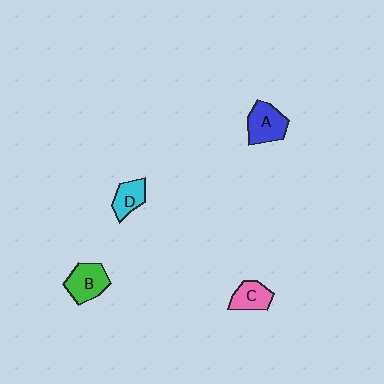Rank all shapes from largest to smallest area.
From largest to smallest: A (blue), B (green), C (pink), D (cyan).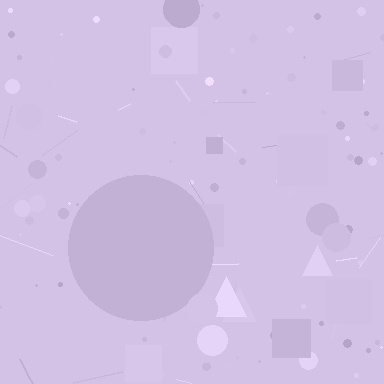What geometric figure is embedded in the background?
A circle is embedded in the background.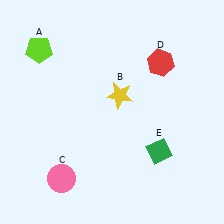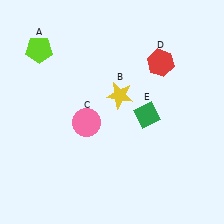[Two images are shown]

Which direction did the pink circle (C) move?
The pink circle (C) moved up.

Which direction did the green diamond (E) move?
The green diamond (E) moved up.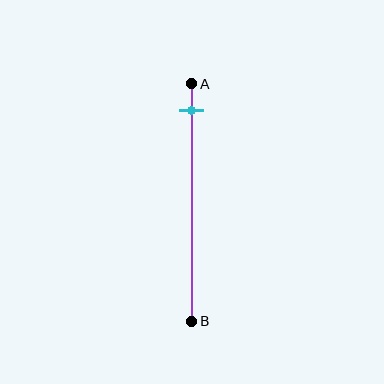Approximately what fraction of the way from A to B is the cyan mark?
The cyan mark is approximately 10% of the way from A to B.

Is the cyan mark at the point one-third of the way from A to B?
No, the mark is at about 10% from A, not at the 33% one-third point.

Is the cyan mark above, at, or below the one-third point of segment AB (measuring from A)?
The cyan mark is above the one-third point of segment AB.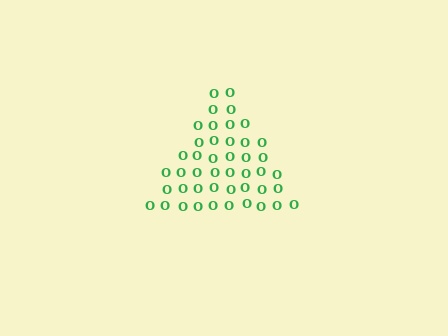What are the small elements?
The small elements are letter O's.